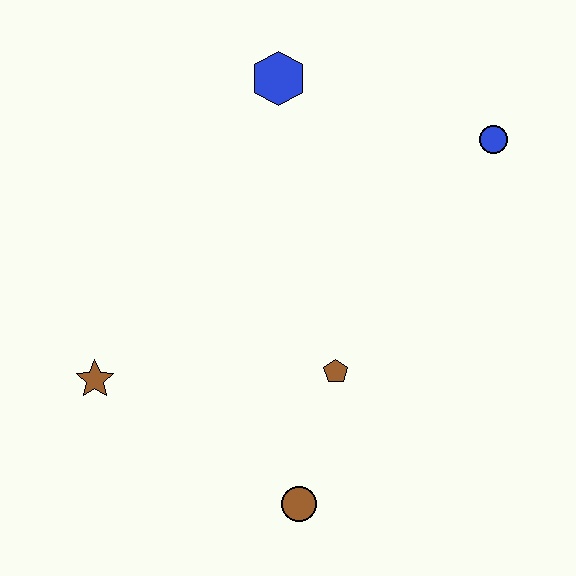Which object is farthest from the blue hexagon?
The brown circle is farthest from the blue hexagon.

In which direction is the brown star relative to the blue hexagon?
The brown star is below the blue hexagon.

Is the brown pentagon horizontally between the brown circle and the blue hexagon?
No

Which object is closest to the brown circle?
The brown pentagon is closest to the brown circle.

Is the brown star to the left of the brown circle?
Yes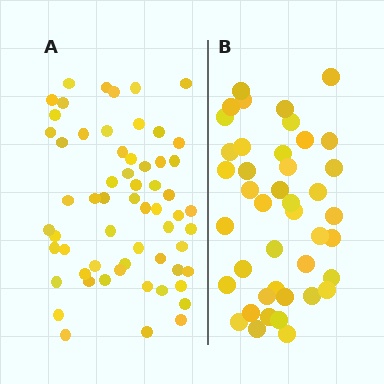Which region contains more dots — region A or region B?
Region A (the left region) has more dots.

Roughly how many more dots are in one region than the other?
Region A has approximately 20 more dots than region B.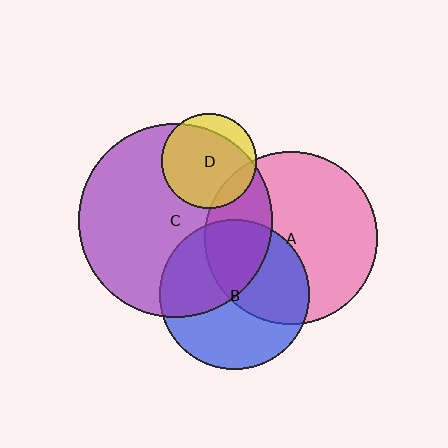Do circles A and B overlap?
Yes.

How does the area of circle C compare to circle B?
Approximately 1.7 times.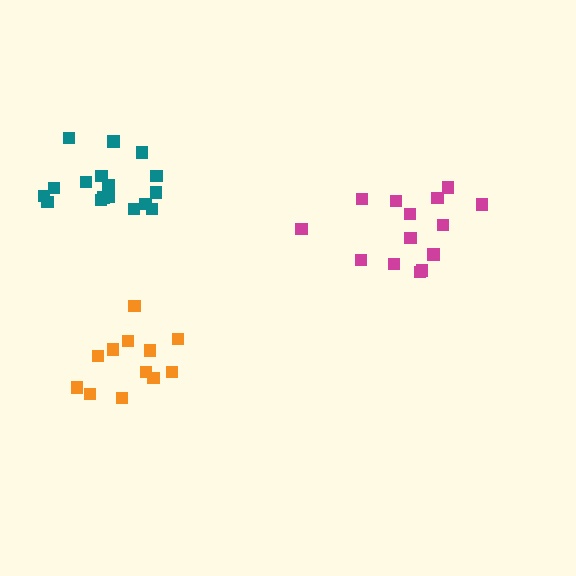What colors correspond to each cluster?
The clusters are colored: orange, teal, magenta.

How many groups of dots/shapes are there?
There are 3 groups.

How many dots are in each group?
Group 1: 12 dots, Group 2: 17 dots, Group 3: 14 dots (43 total).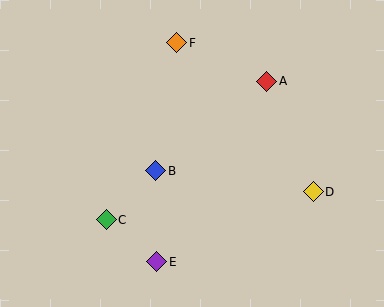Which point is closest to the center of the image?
Point B at (156, 171) is closest to the center.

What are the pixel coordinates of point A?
Point A is at (267, 81).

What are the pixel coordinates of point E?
Point E is at (157, 262).